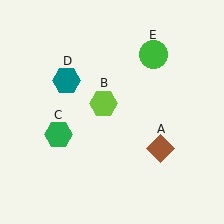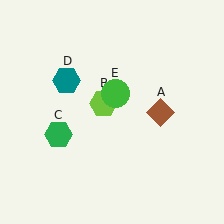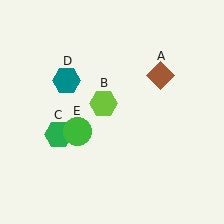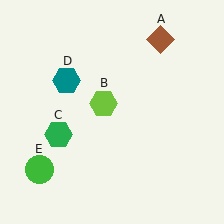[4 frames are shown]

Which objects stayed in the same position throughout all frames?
Lime hexagon (object B) and green hexagon (object C) and teal hexagon (object D) remained stationary.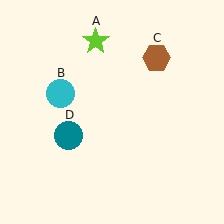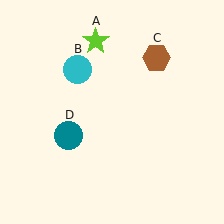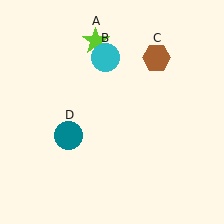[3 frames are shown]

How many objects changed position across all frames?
1 object changed position: cyan circle (object B).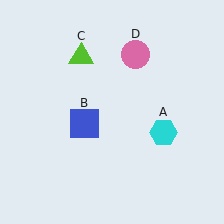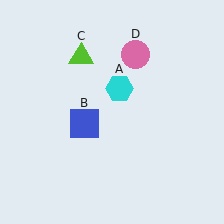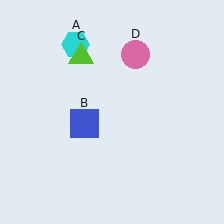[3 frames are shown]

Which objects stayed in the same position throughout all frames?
Blue square (object B) and lime triangle (object C) and pink circle (object D) remained stationary.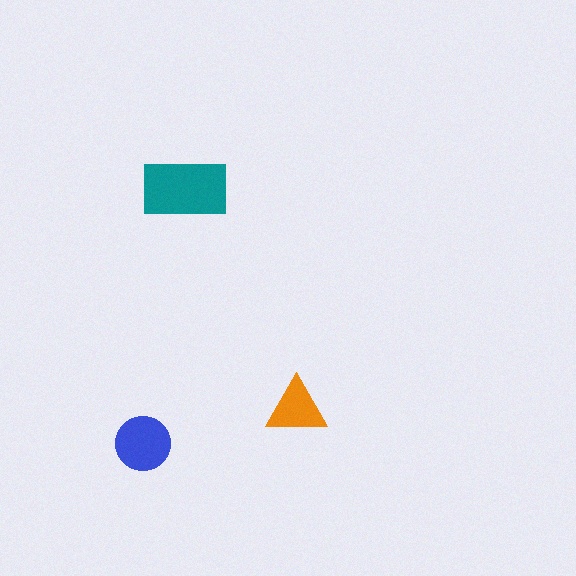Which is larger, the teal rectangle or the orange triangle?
The teal rectangle.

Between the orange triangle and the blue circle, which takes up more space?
The blue circle.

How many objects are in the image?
There are 3 objects in the image.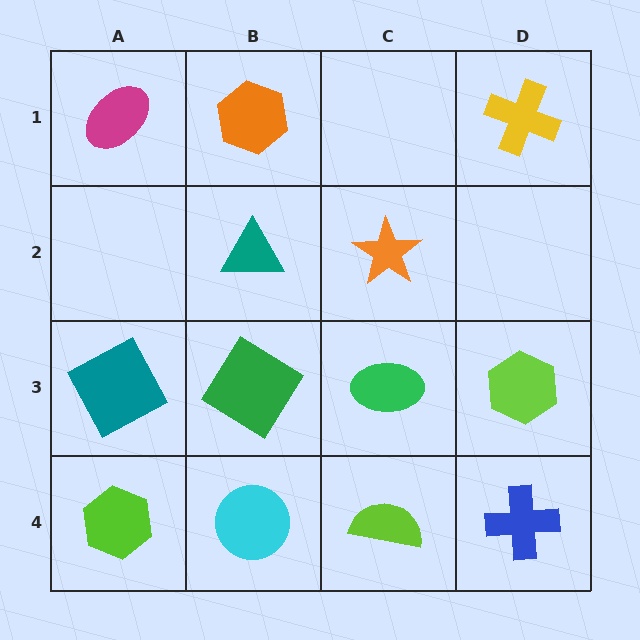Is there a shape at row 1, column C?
No, that cell is empty.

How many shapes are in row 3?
4 shapes.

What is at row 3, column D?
A lime hexagon.